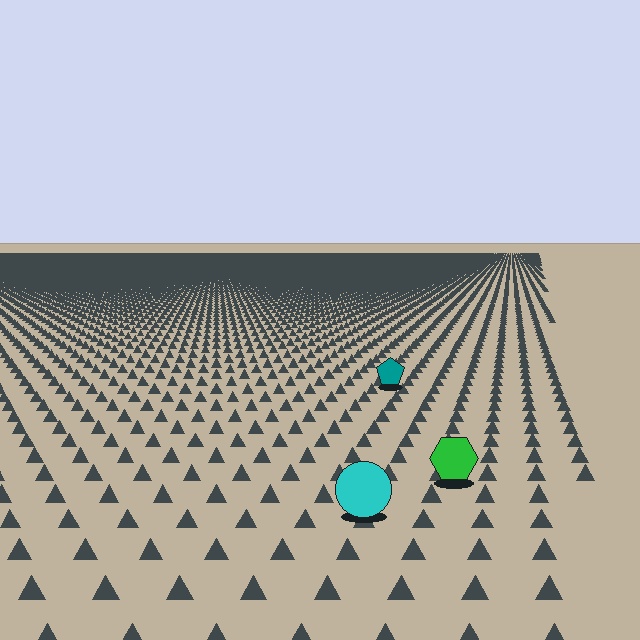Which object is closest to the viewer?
The cyan circle is closest. The texture marks near it are larger and more spread out.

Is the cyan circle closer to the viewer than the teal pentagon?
Yes. The cyan circle is closer — you can tell from the texture gradient: the ground texture is coarser near it.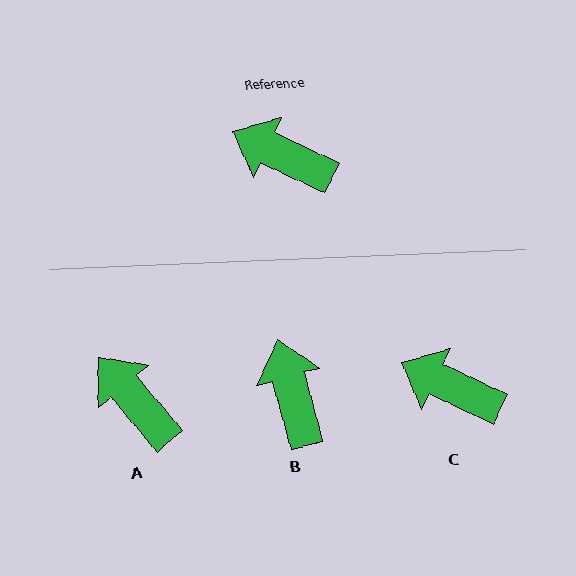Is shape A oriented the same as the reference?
No, it is off by about 24 degrees.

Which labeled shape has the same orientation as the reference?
C.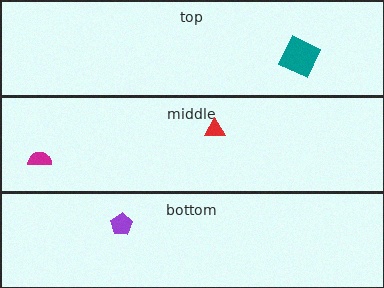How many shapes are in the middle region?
2.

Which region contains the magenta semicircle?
The middle region.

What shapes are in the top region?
The teal square.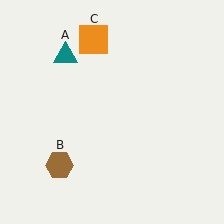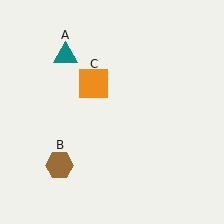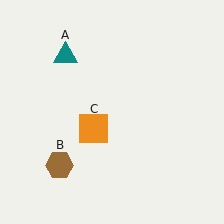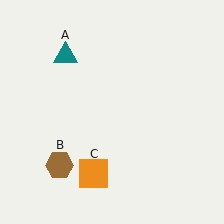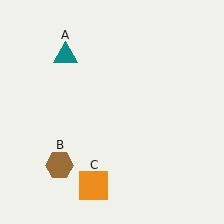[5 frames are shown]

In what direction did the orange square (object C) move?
The orange square (object C) moved down.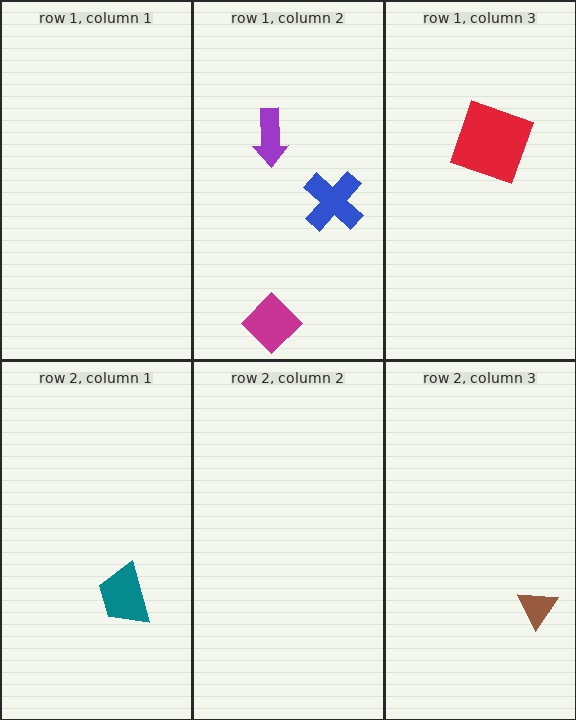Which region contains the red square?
The row 1, column 3 region.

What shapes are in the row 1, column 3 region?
The red square.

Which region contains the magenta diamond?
The row 1, column 2 region.